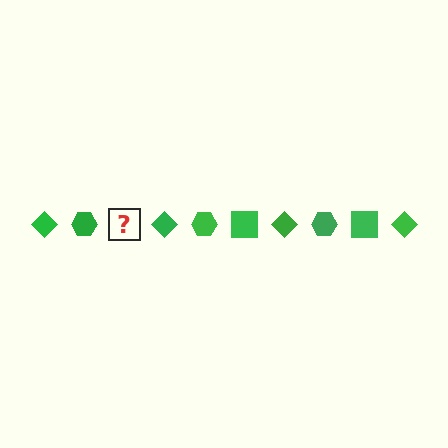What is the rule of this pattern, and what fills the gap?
The rule is that the pattern cycles through diamond, hexagon, square shapes in green. The gap should be filled with a green square.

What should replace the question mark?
The question mark should be replaced with a green square.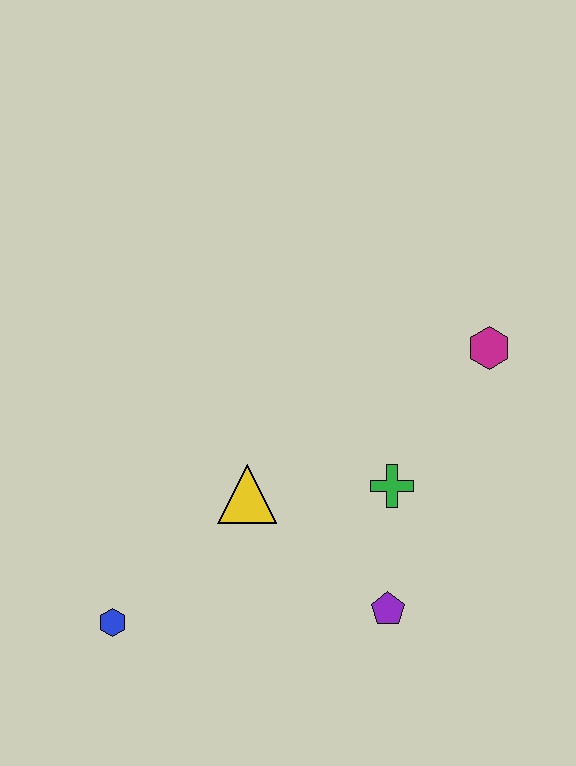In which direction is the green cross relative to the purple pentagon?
The green cross is above the purple pentagon.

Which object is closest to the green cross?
The purple pentagon is closest to the green cross.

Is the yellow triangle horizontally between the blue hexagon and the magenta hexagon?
Yes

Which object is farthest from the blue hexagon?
The magenta hexagon is farthest from the blue hexagon.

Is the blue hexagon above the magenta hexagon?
No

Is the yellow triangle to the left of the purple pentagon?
Yes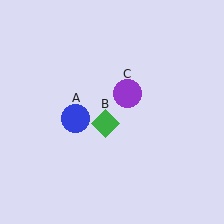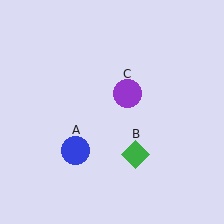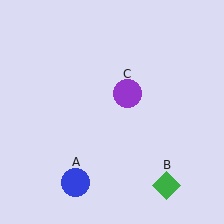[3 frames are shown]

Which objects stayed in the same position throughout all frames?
Purple circle (object C) remained stationary.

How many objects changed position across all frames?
2 objects changed position: blue circle (object A), green diamond (object B).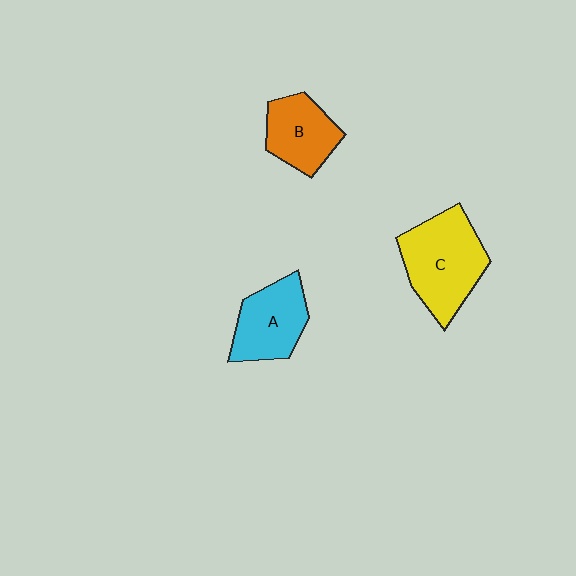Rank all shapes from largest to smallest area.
From largest to smallest: C (yellow), A (cyan), B (orange).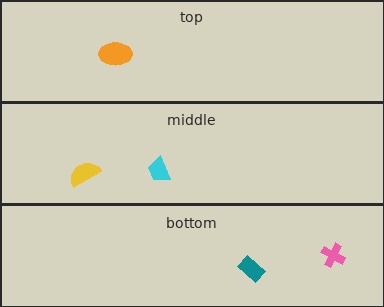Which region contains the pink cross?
The bottom region.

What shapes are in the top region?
The orange ellipse.